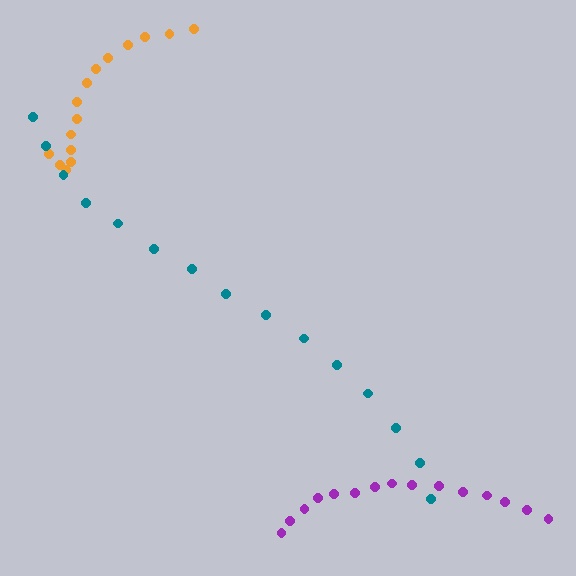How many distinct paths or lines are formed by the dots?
There are 3 distinct paths.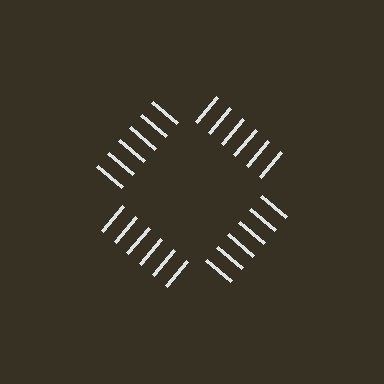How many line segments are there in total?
24 — 6 along each of the 4 edges.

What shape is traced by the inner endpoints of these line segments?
An illusory square — the line segments terminate on its edges but no continuous stroke is drawn.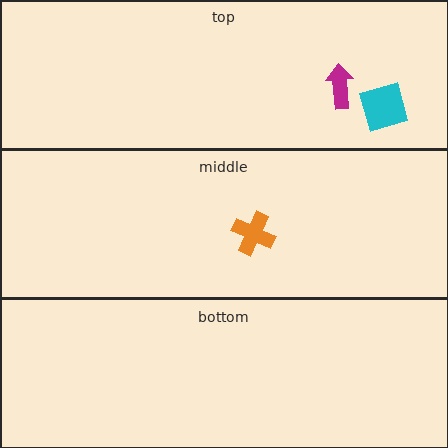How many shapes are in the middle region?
1.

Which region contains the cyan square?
The top region.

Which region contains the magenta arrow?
The top region.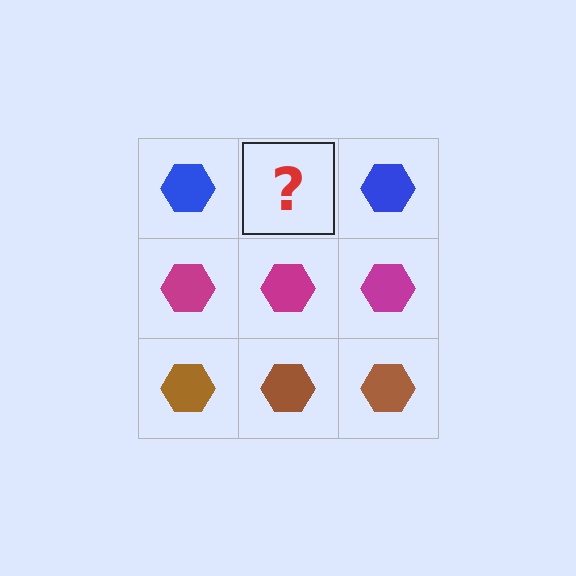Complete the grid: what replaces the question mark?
The question mark should be replaced with a blue hexagon.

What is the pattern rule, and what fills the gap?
The rule is that each row has a consistent color. The gap should be filled with a blue hexagon.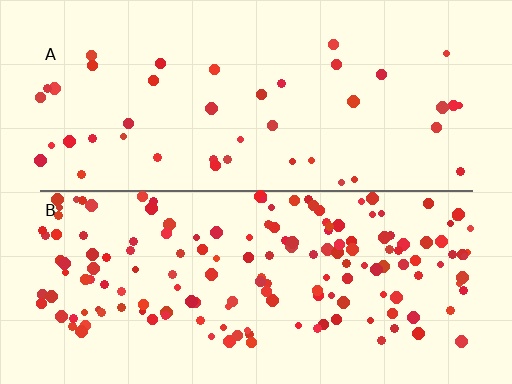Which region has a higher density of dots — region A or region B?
B (the bottom).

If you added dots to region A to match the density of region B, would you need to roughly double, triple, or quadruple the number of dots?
Approximately quadruple.